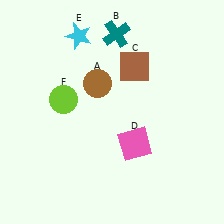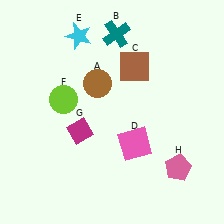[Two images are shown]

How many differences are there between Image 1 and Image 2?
There are 2 differences between the two images.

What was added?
A magenta diamond (G), a pink pentagon (H) were added in Image 2.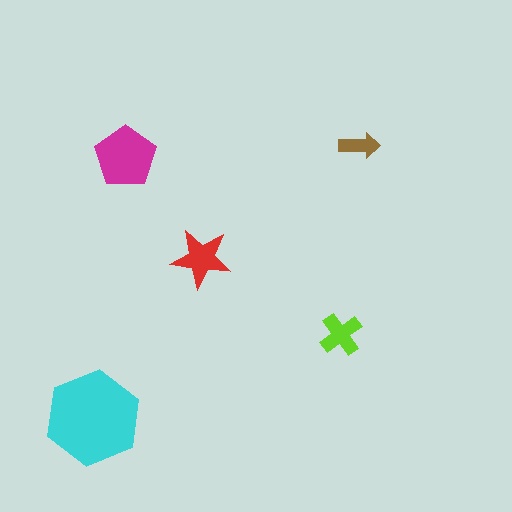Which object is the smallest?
The brown arrow.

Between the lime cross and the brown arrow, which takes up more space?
The lime cross.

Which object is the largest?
The cyan hexagon.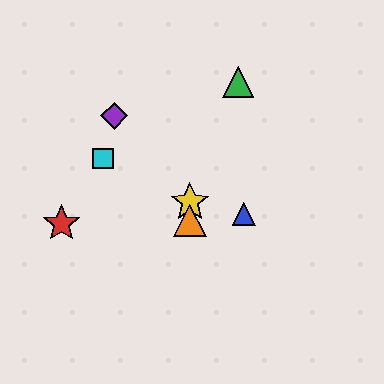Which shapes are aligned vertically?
The yellow star, the orange triangle are aligned vertically.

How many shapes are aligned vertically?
2 shapes (the yellow star, the orange triangle) are aligned vertically.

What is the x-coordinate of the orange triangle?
The orange triangle is at x≈190.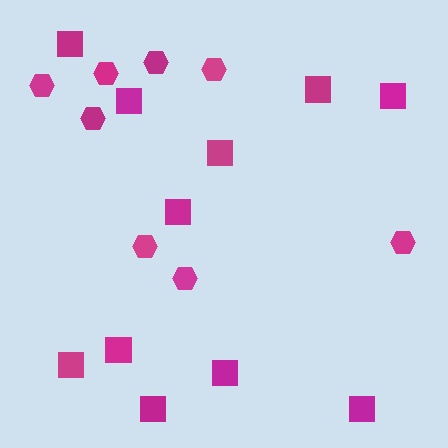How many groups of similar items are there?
There are 2 groups: one group of squares (11) and one group of hexagons (8).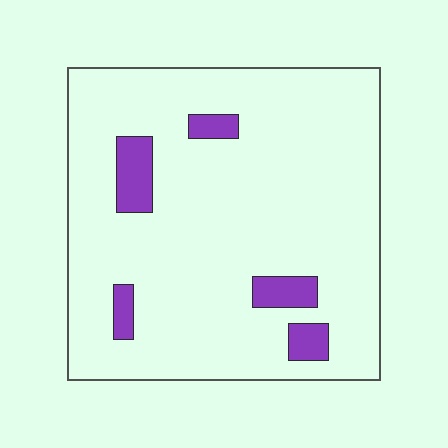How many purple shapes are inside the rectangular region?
5.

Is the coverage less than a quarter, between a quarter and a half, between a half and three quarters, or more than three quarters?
Less than a quarter.